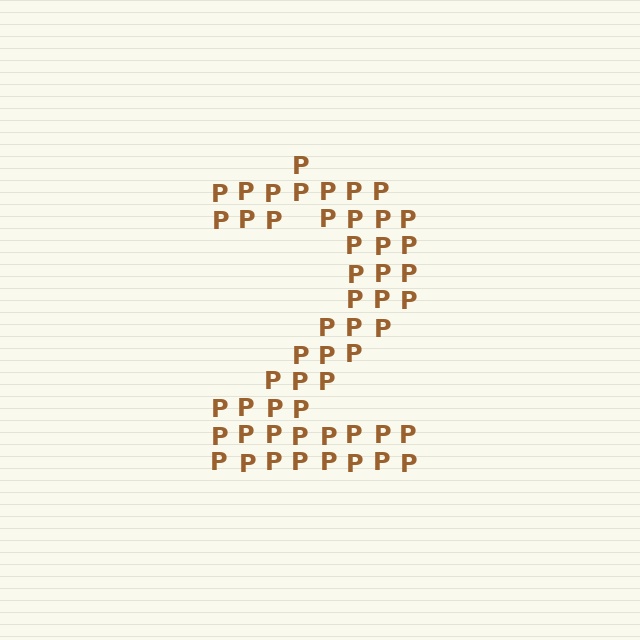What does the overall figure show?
The overall figure shows the digit 2.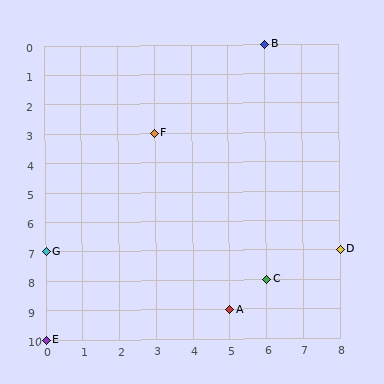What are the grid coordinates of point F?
Point F is at grid coordinates (3, 3).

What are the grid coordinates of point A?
Point A is at grid coordinates (5, 9).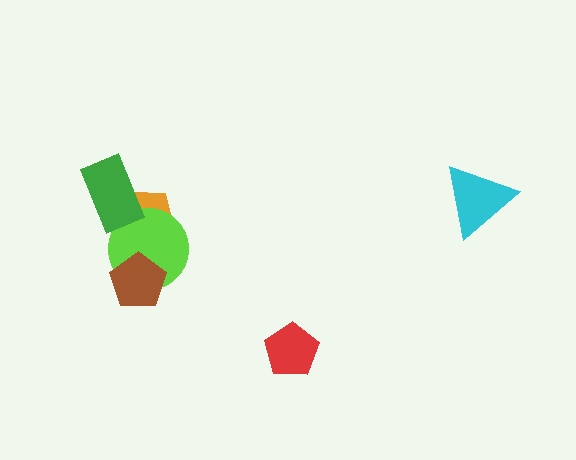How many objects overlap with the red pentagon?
0 objects overlap with the red pentagon.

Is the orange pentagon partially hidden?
Yes, it is partially covered by another shape.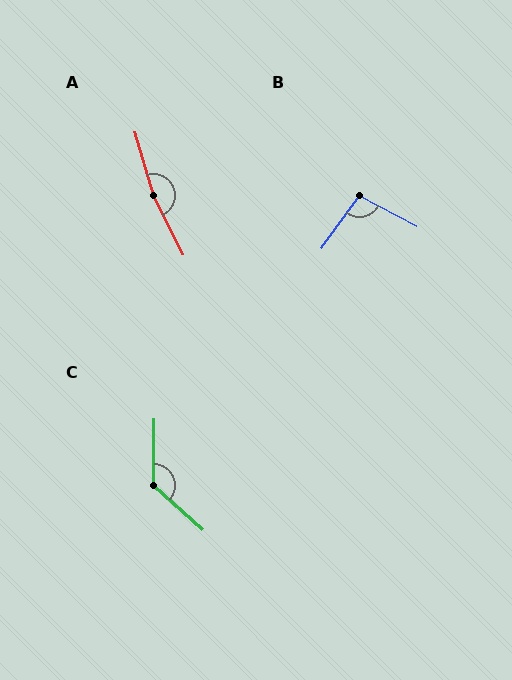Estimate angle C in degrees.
Approximately 131 degrees.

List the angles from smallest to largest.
B (98°), C (131°), A (170°).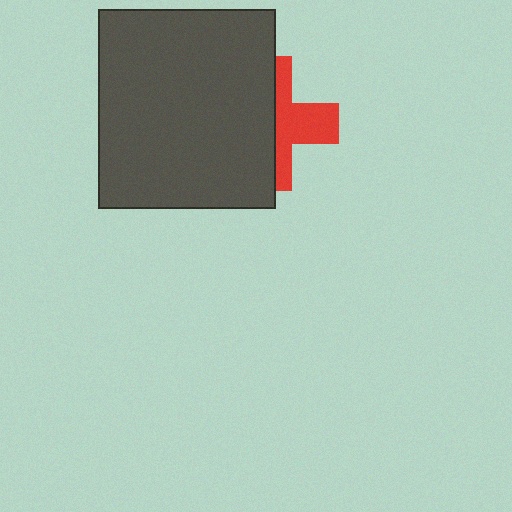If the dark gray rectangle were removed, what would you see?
You would see the complete red cross.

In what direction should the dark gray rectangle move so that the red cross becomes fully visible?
The dark gray rectangle should move left. That is the shortest direction to clear the overlap and leave the red cross fully visible.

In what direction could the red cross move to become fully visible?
The red cross could move right. That would shift it out from behind the dark gray rectangle entirely.